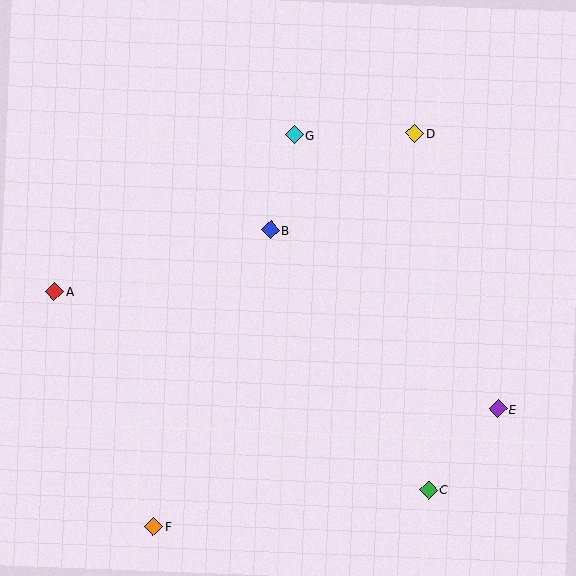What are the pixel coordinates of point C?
Point C is at (429, 490).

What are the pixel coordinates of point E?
Point E is at (498, 409).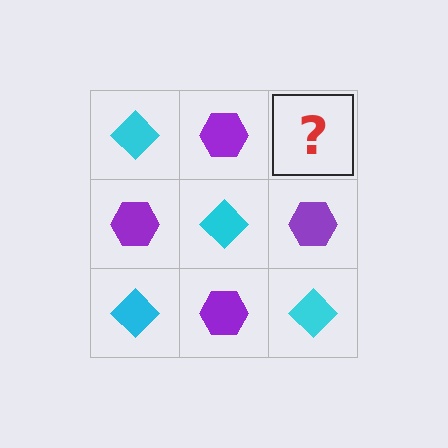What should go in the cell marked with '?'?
The missing cell should contain a cyan diamond.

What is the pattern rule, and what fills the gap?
The rule is that it alternates cyan diamond and purple hexagon in a checkerboard pattern. The gap should be filled with a cyan diamond.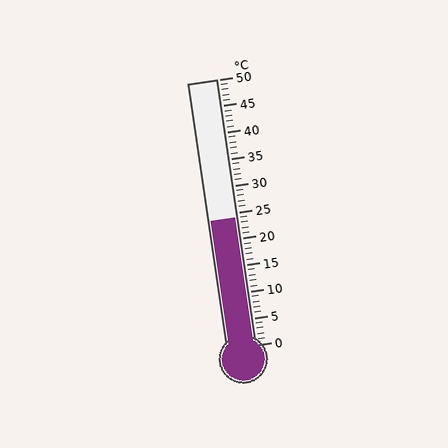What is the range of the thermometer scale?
The thermometer scale ranges from 0°C to 50°C.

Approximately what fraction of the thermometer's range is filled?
The thermometer is filled to approximately 50% of its range.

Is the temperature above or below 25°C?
The temperature is below 25°C.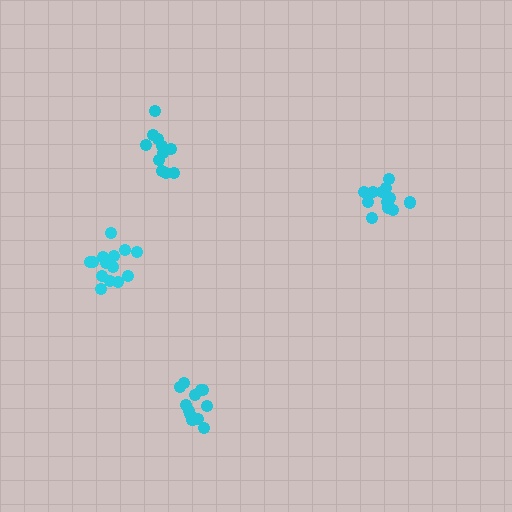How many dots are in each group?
Group 1: 12 dots, Group 2: 14 dots, Group 3: 11 dots, Group 4: 13 dots (50 total).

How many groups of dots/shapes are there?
There are 4 groups.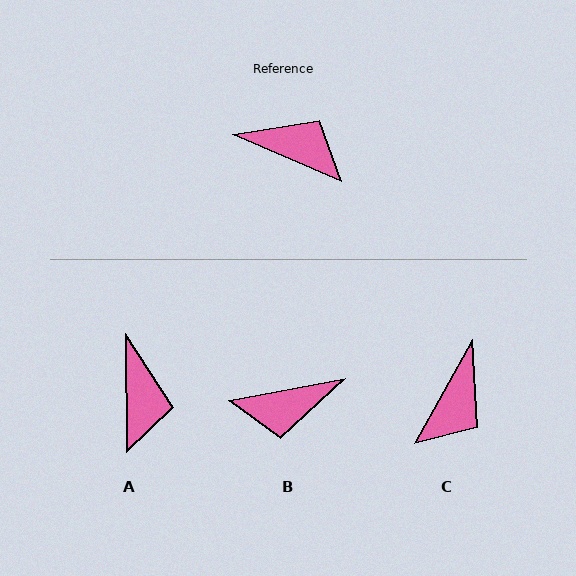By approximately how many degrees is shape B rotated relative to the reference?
Approximately 146 degrees clockwise.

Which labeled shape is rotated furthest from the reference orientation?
B, about 146 degrees away.